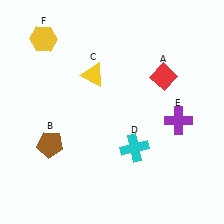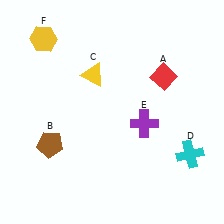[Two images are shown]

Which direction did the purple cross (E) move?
The purple cross (E) moved left.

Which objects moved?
The objects that moved are: the cyan cross (D), the purple cross (E).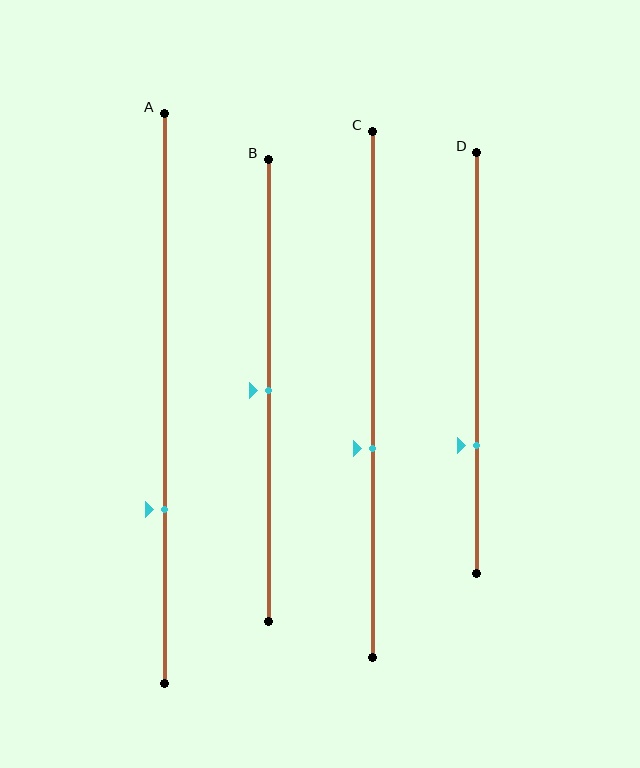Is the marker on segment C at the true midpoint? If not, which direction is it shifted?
No, the marker on segment C is shifted downward by about 10% of the segment length.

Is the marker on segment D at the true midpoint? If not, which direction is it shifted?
No, the marker on segment D is shifted downward by about 20% of the segment length.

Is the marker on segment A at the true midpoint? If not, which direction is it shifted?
No, the marker on segment A is shifted downward by about 19% of the segment length.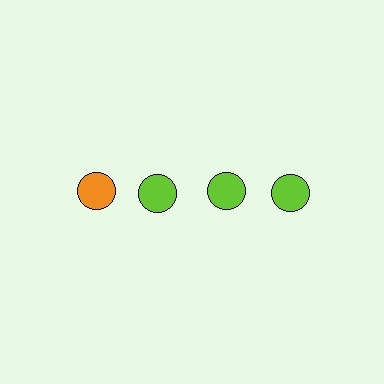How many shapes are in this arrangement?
There are 4 shapes arranged in a grid pattern.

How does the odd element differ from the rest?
It has a different color: orange instead of lime.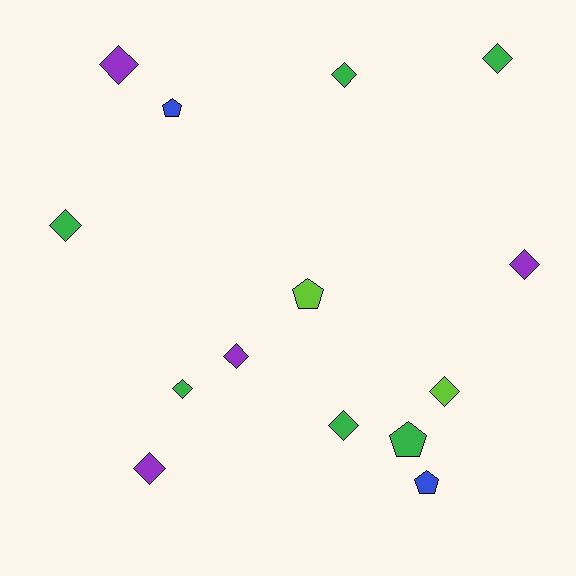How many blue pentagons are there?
There are 2 blue pentagons.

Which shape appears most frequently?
Diamond, with 10 objects.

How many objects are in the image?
There are 14 objects.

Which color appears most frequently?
Green, with 6 objects.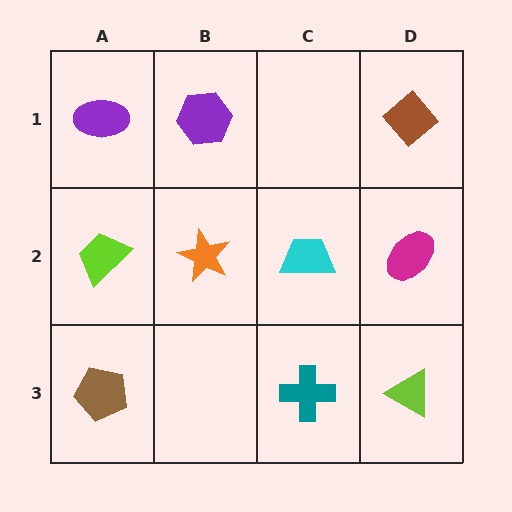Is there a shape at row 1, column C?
No, that cell is empty.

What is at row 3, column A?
A brown pentagon.